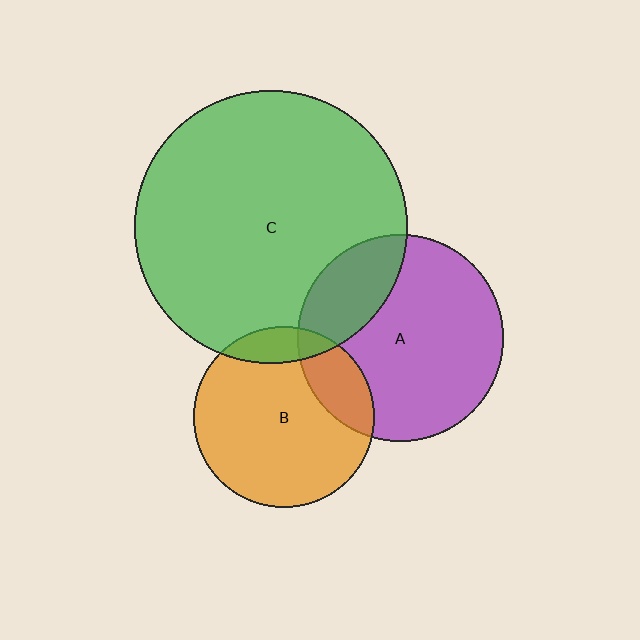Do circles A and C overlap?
Yes.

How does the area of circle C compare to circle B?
Approximately 2.3 times.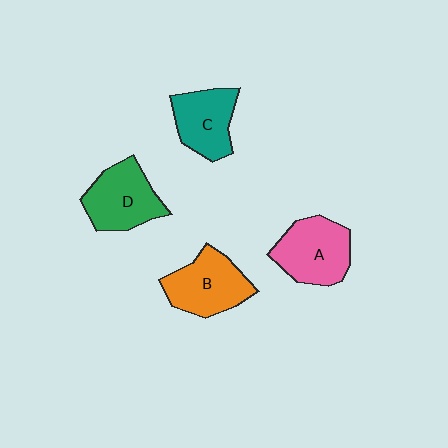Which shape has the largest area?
Shape A (pink).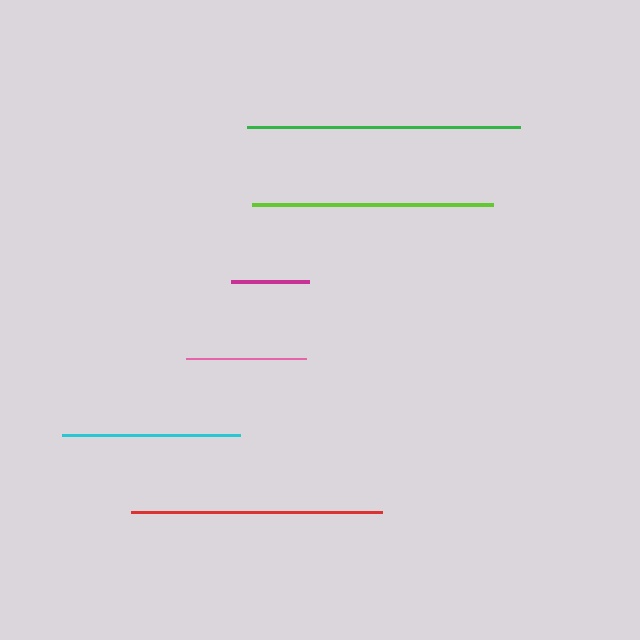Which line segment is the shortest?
The magenta line is the shortest at approximately 78 pixels.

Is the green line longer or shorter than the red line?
The green line is longer than the red line.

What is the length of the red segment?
The red segment is approximately 251 pixels long.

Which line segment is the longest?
The green line is the longest at approximately 272 pixels.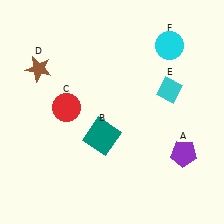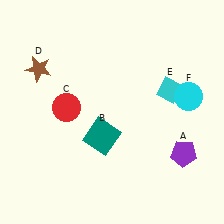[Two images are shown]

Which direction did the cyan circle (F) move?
The cyan circle (F) moved down.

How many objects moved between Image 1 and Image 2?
1 object moved between the two images.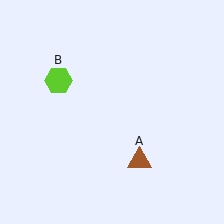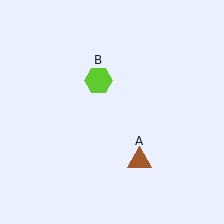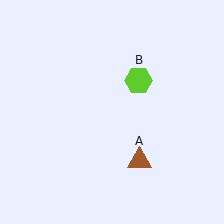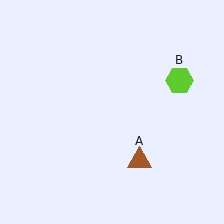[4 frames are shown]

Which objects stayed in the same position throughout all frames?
Brown triangle (object A) remained stationary.